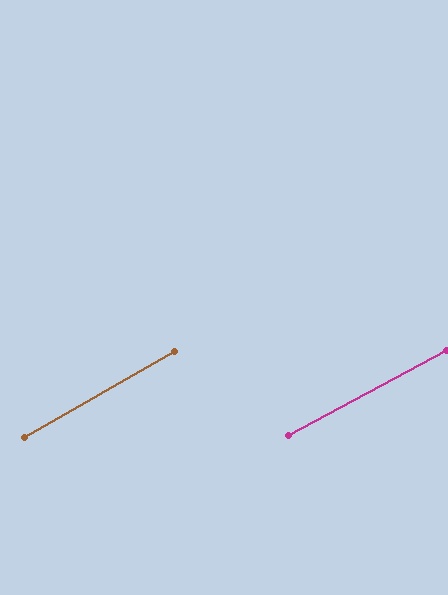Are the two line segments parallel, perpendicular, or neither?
Parallel — their directions differ by only 1.9°.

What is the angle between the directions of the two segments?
Approximately 2 degrees.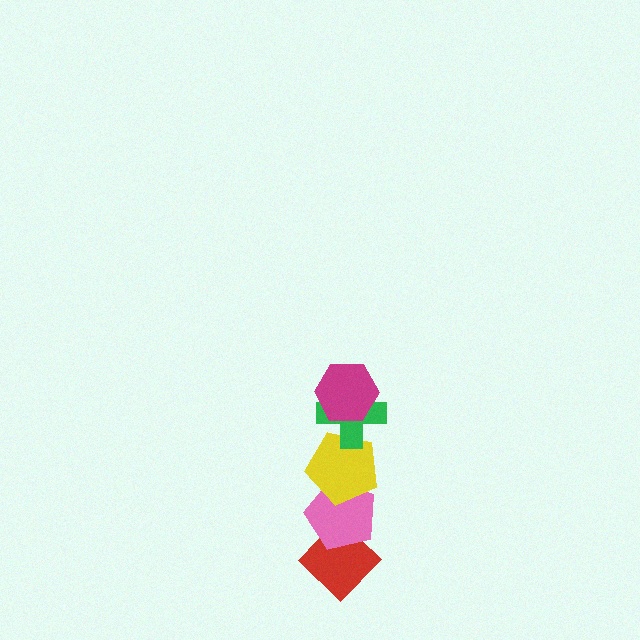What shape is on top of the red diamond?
The pink pentagon is on top of the red diamond.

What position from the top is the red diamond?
The red diamond is 5th from the top.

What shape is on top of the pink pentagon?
The yellow pentagon is on top of the pink pentagon.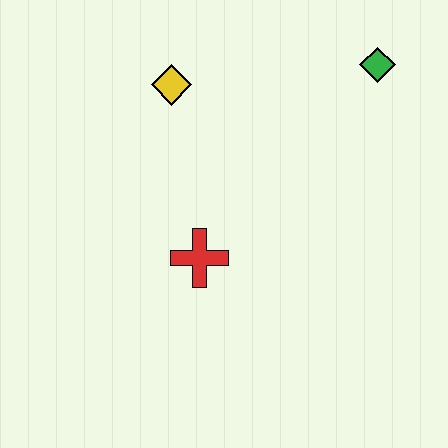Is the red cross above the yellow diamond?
No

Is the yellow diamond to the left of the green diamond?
Yes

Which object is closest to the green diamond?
The yellow diamond is closest to the green diamond.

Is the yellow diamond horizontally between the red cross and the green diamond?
No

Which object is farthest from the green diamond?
The red cross is farthest from the green diamond.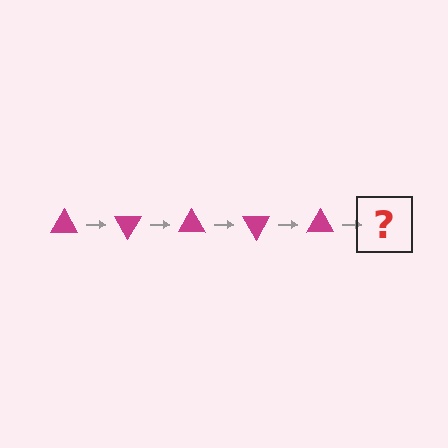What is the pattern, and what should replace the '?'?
The pattern is that the triangle rotates 60 degrees each step. The '?' should be a magenta triangle rotated 300 degrees.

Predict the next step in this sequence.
The next step is a magenta triangle rotated 300 degrees.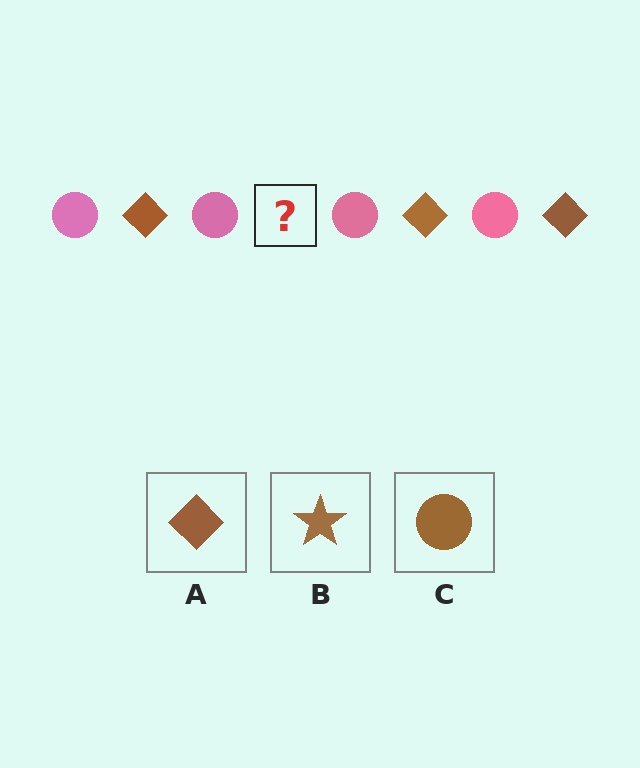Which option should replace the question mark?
Option A.